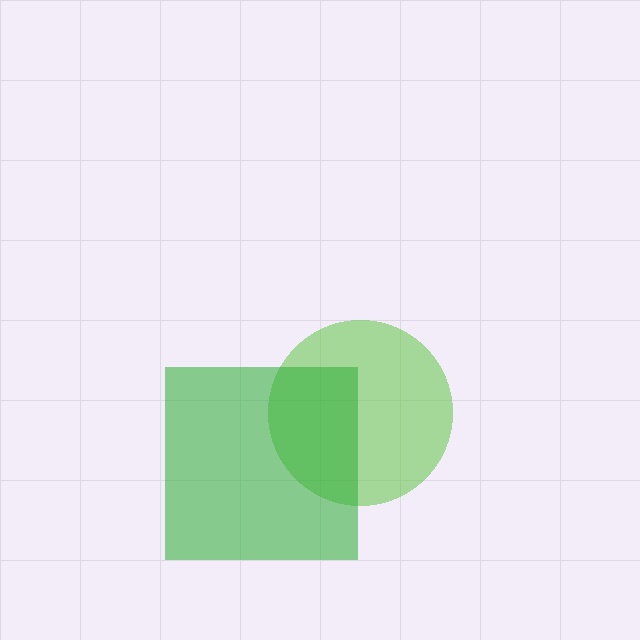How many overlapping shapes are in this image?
There are 2 overlapping shapes in the image.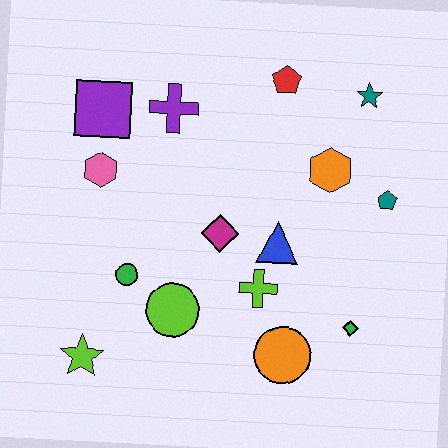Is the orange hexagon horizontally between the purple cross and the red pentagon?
No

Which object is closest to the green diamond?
The orange circle is closest to the green diamond.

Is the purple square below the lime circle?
No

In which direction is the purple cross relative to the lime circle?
The purple cross is above the lime circle.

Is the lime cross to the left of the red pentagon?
Yes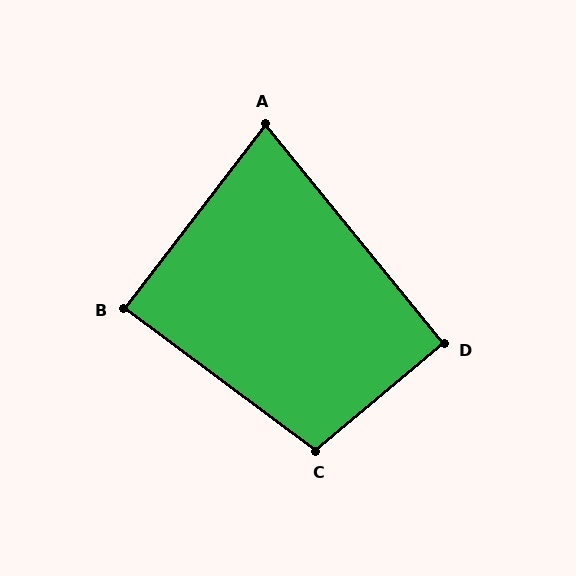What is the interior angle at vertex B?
Approximately 89 degrees (approximately right).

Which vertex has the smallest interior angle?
A, at approximately 77 degrees.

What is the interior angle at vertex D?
Approximately 91 degrees (approximately right).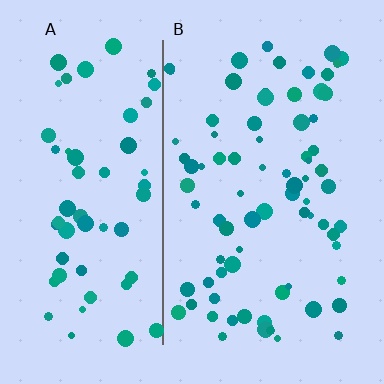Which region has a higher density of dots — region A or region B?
B (the right).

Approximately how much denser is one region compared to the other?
Approximately 1.3× — region B over region A.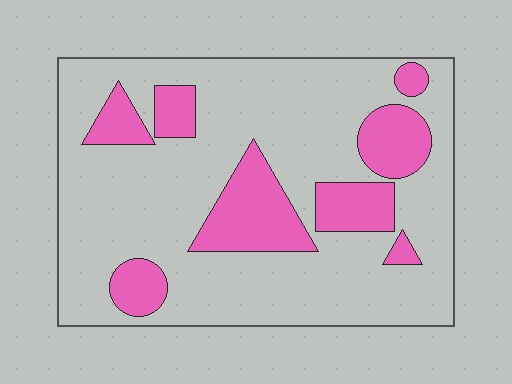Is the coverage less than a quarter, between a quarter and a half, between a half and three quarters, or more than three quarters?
Less than a quarter.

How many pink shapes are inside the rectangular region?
8.